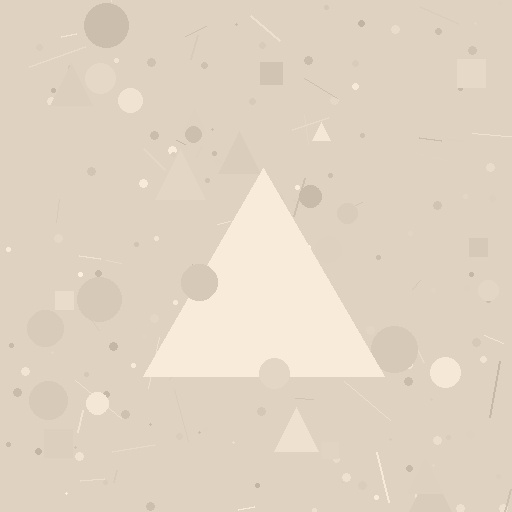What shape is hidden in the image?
A triangle is hidden in the image.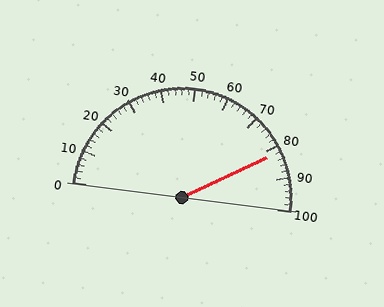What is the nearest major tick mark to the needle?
The nearest major tick mark is 80.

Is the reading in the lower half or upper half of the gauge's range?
The reading is in the upper half of the range (0 to 100).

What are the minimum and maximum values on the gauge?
The gauge ranges from 0 to 100.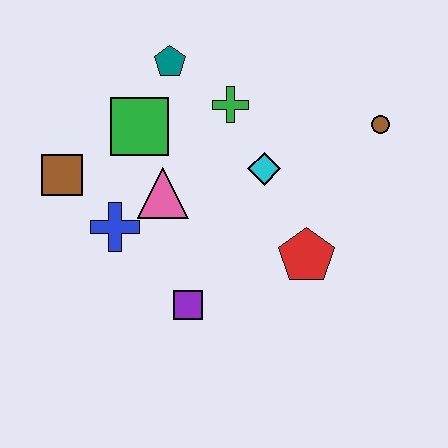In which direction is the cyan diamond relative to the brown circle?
The cyan diamond is to the left of the brown circle.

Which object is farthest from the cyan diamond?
The brown square is farthest from the cyan diamond.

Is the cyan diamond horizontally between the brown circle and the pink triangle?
Yes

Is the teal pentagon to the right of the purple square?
No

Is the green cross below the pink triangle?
No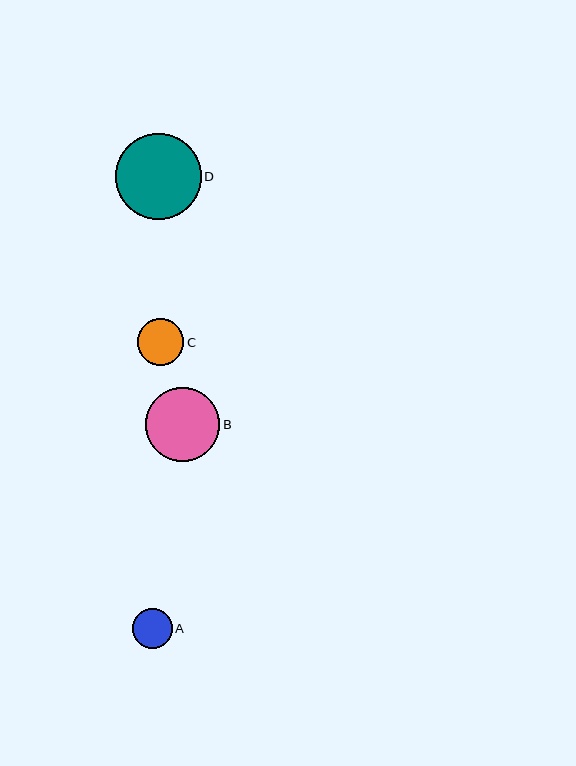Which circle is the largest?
Circle D is the largest with a size of approximately 86 pixels.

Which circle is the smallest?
Circle A is the smallest with a size of approximately 40 pixels.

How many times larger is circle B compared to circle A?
Circle B is approximately 1.9 times the size of circle A.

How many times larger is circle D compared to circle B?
Circle D is approximately 1.2 times the size of circle B.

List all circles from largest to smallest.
From largest to smallest: D, B, C, A.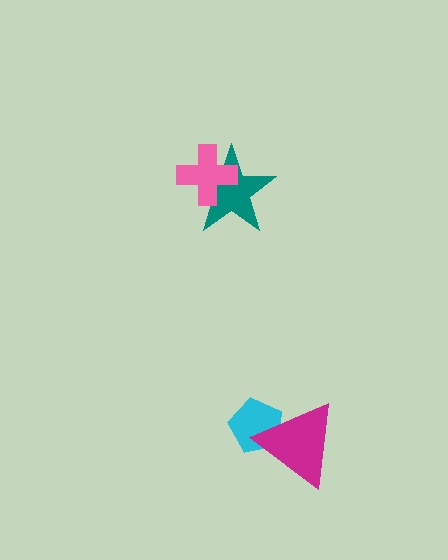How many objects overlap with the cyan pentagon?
1 object overlaps with the cyan pentagon.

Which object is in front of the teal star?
The pink cross is in front of the teal star.